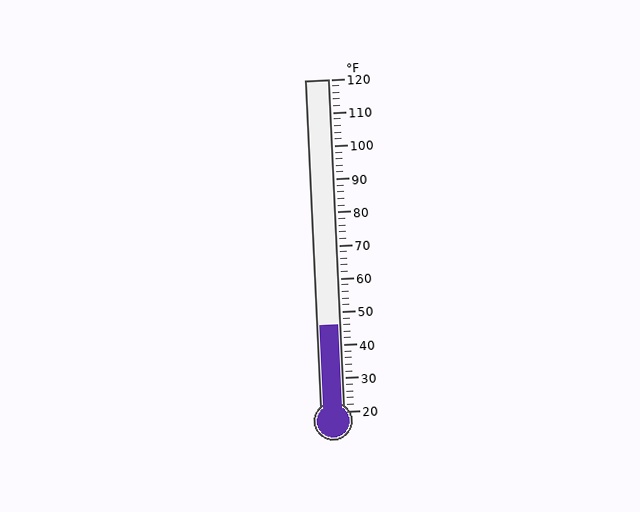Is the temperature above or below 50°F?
The temperature is below 50°F.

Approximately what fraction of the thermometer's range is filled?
The thermometer is filled to approximately 25% of its range.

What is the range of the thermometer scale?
The thermometer scale ranges from 20°F to 120°F.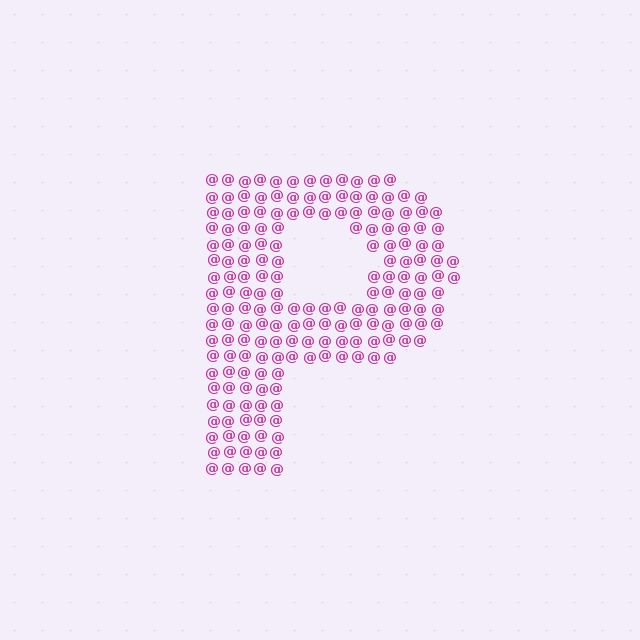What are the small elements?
The small elements are at signs.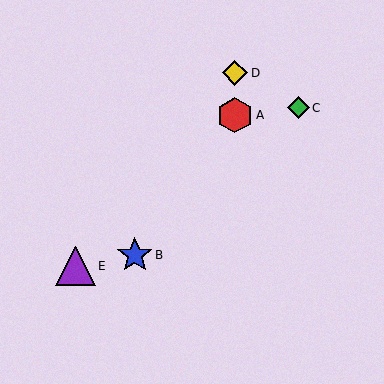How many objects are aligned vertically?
2 objects (A, D) are aligned vertically.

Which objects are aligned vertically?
Objects A, D are aligned vertically.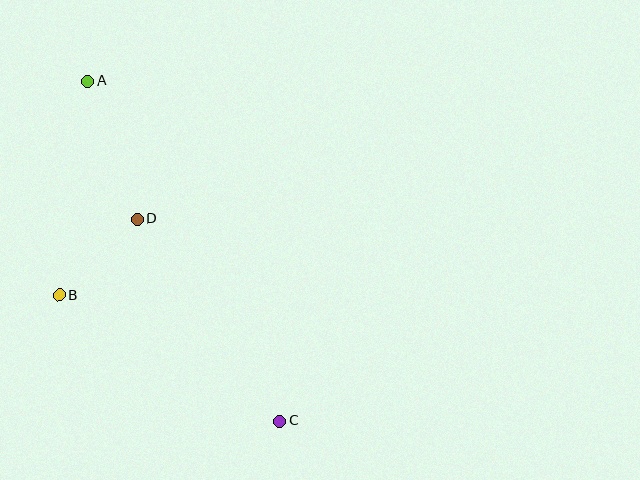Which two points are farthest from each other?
Points A and C are farthest from each other.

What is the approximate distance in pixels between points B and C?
The distance between B and C is approximately 254 pixels.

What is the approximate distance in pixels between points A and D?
The distance between A and D is approximately 147 pixels.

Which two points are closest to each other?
Points B and D are closest to each other.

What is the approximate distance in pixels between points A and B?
The distance between A and B is approximately 216 pixels.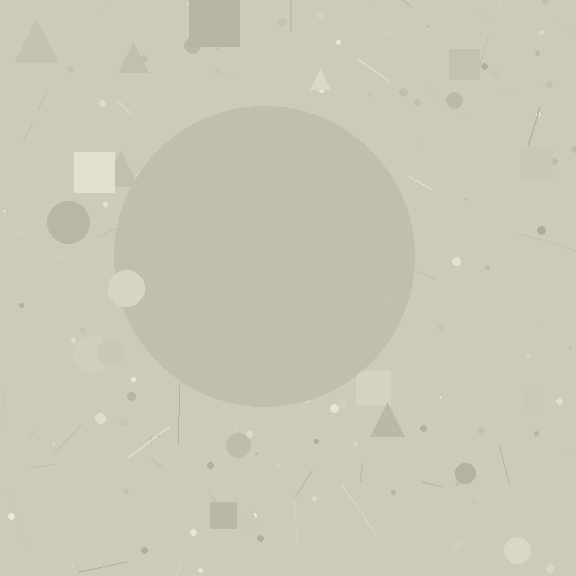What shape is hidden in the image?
A circle is hidden in the image.